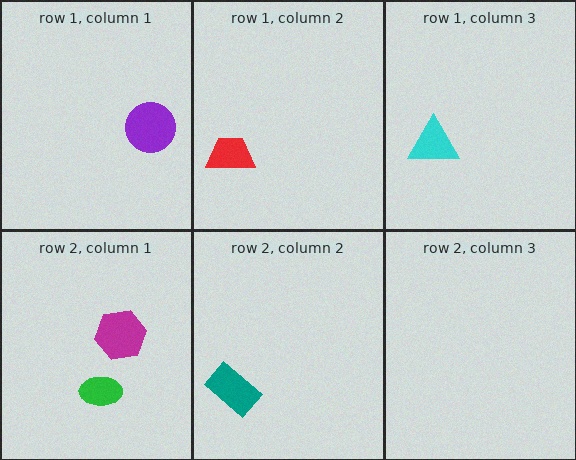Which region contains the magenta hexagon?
The row 2, column 1 region.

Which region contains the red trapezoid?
The row 1, column 2 region.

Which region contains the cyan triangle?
The row 1, column 3 region.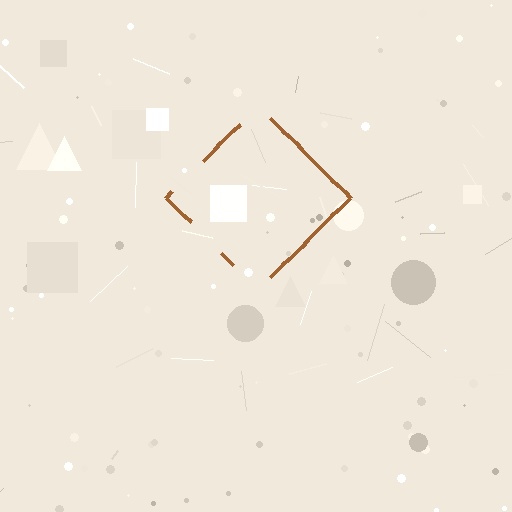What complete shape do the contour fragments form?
The contour fragments form a diamond.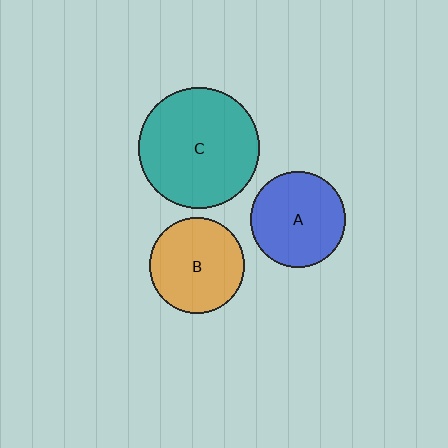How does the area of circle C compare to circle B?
Approximately 1.6 times.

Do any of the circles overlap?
No, none of the circles overlap.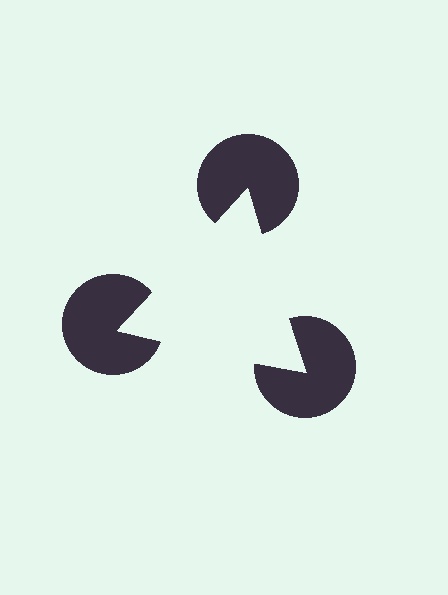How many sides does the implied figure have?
3 sides.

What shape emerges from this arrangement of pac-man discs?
An illusory triangle — its edges are inferred from the aligned wedge cuts in the pac-man discs, not physically drawn.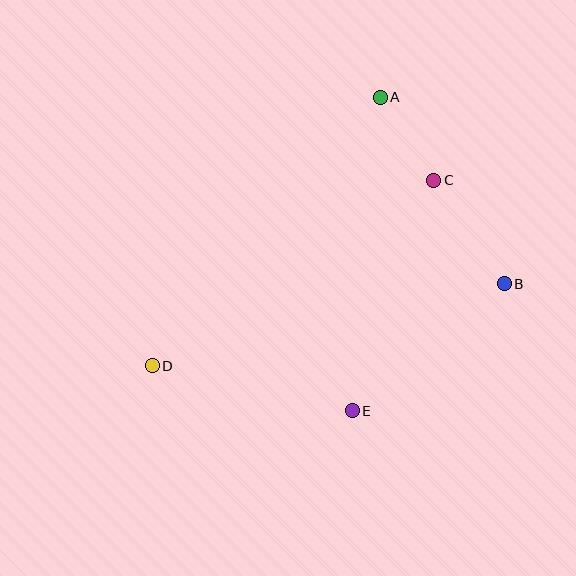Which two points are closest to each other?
Points A and C are closest to each other.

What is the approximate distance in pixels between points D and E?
The distance between D and E is approximately 205 pixels.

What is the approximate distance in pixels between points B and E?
The distance between B and E is approximately 198 pixels.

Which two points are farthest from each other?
Points B and D are farthest from each other.